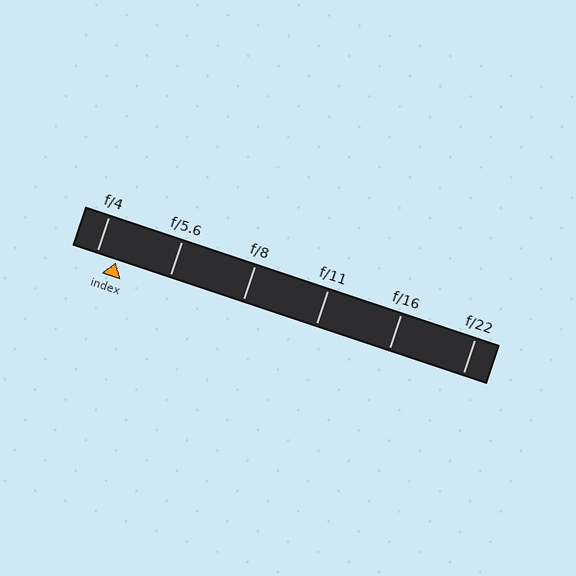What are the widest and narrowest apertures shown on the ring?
The widest aperture shown is f/4 and the narrowest is f/22.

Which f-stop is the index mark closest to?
The index mark is closest to f/4.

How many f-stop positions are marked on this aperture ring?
There are 6 f-stop positions marked.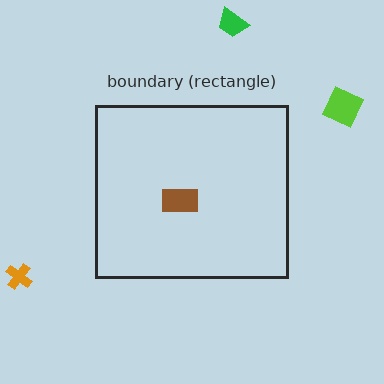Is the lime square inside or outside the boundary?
Outside.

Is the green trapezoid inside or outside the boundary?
Outside.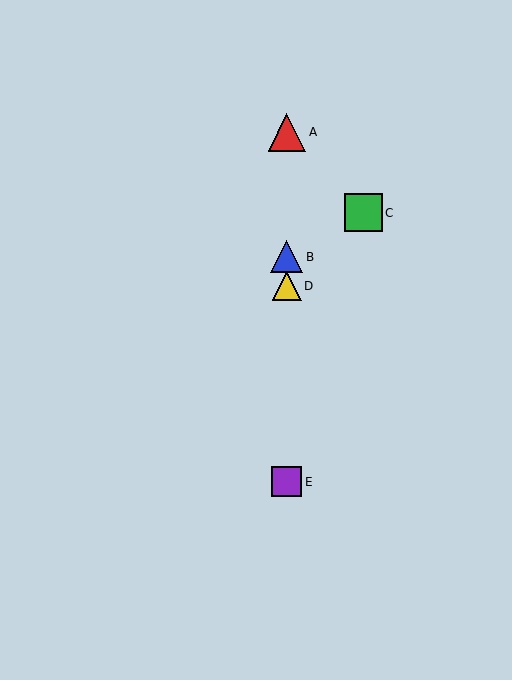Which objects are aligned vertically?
Objects A, B, D, E are aligned vertically.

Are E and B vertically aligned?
Yes, both are at x≈287.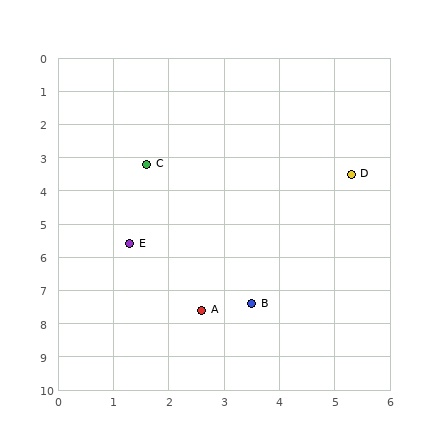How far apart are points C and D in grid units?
Points C and D are about 3.7 grid units apart.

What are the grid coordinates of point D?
Point D is at approximately (5.3, 3.5).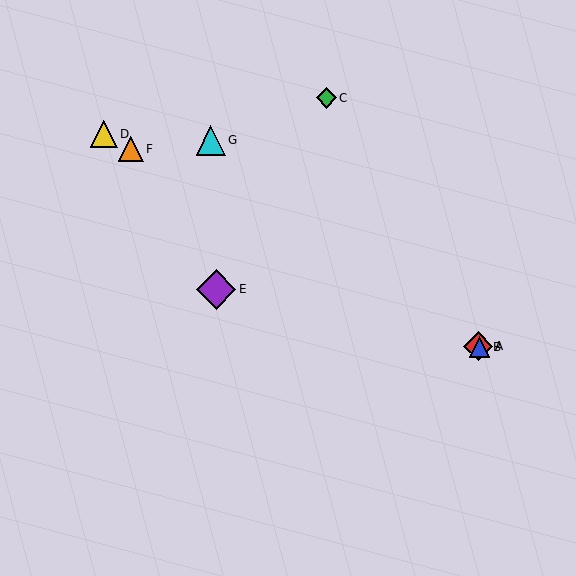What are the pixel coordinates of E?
Object E is at (216, 289).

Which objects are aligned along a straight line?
Objects A, B, D, F are aligned along a straight line.